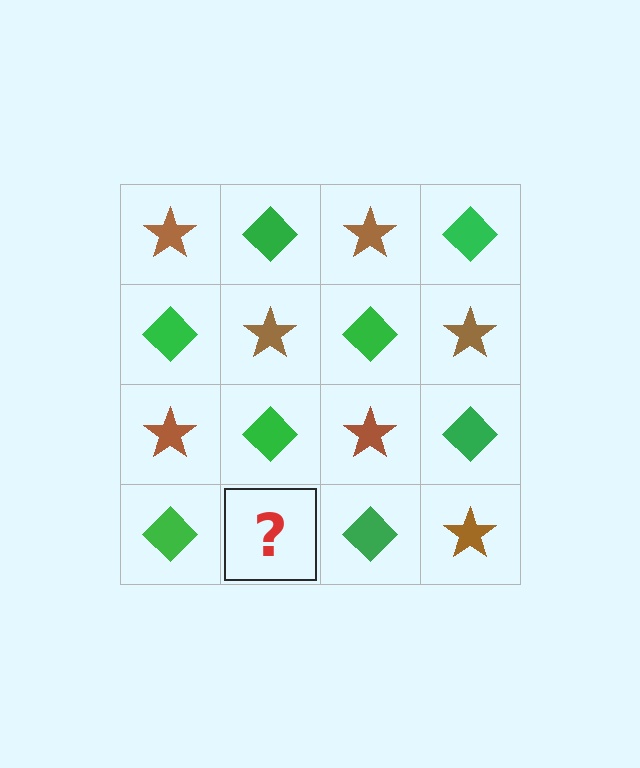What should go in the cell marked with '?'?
The missing cell should contain a brown star.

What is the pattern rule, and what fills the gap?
The rule is that it alternates brown star and green diamond in a checkerboard pattern. The gap should be filled with a brown star.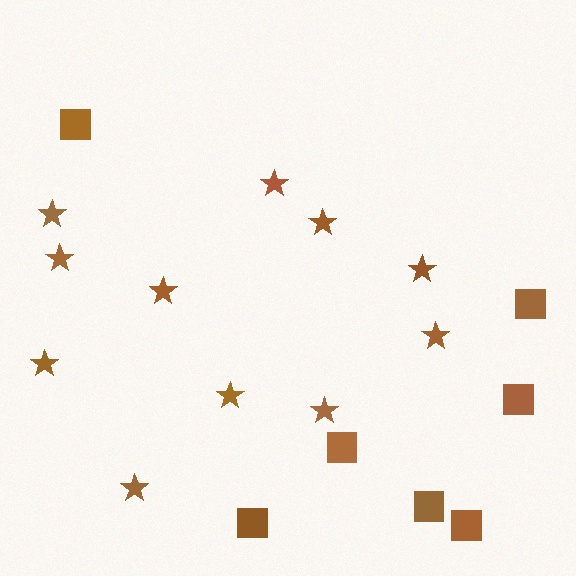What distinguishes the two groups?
There are 2 groups: one group of squares (7) and one group of stars (11).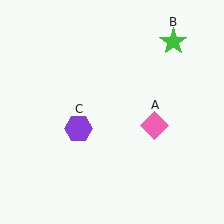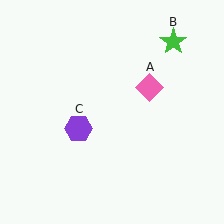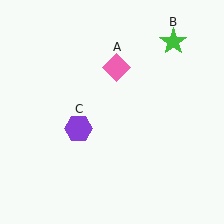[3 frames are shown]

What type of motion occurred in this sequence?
The pink diamond (object A) rotated counterclockwise around the center of the scene.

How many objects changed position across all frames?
1 object changed position: pink diamond (object A).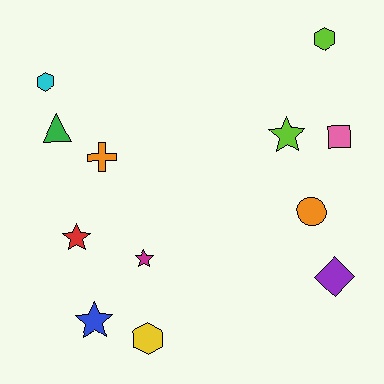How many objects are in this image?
There are 12 objects.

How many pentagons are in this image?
There are no pentagons.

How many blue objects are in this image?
There is 1 blue object.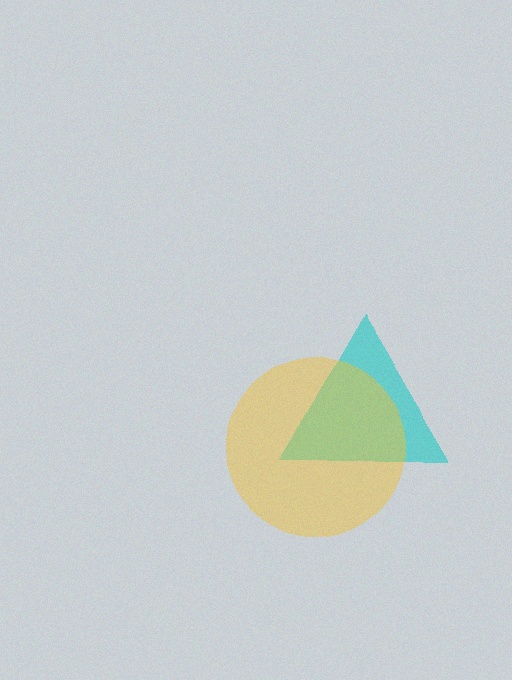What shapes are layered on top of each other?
The layered shapes are: a cyan triangle, a yellow circle.